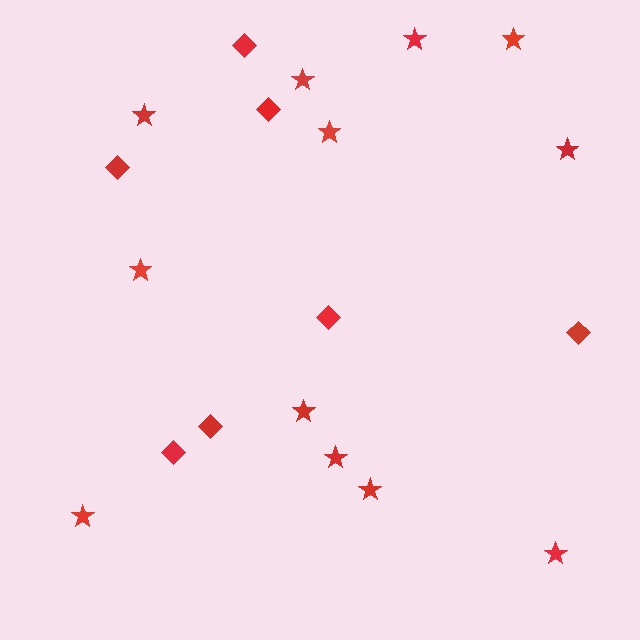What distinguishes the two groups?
There are 2 groups: one group of diamonds (7) and one group of stars (12).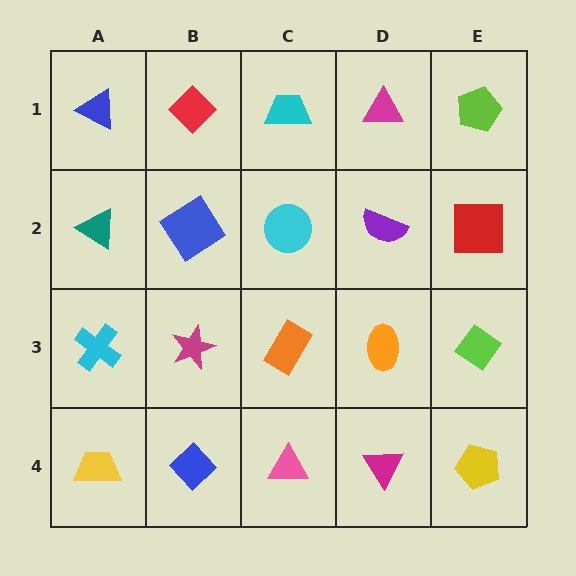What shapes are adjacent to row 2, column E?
A lime pentagon (row 1, column E), a lime diamond (row 3, column E), a purple semicircle (row 2, column D).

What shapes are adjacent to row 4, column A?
A cyan cross (row 3, column A), a blue diamond (row 4, column B).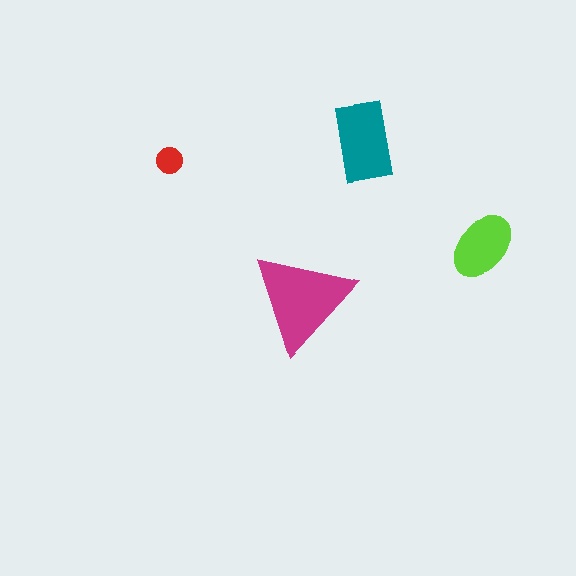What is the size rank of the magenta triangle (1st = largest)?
1st.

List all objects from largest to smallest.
The magenta triangle, the teal rectangle, the lime ellipse, the red circle.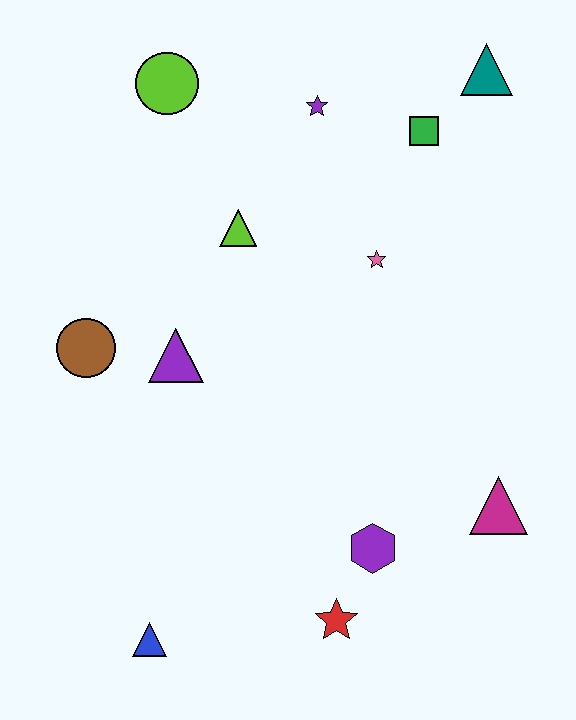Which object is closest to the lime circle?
The purple star is closest to the lime circle.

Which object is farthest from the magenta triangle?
The lime circle is farthest from the magenta triangle.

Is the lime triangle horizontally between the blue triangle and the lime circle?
No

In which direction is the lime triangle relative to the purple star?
The lime triangle is below the purple star.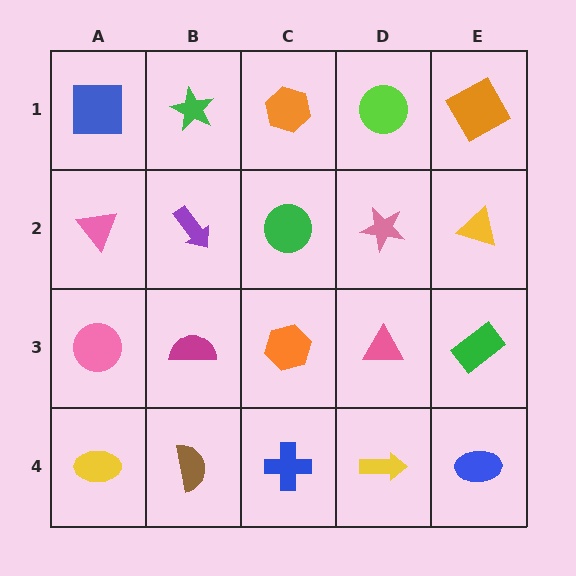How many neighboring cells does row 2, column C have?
4.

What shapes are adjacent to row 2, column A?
A blue square (row 1, column A), a pink circle (row 3, column A), a purple arrow (row 2, column B).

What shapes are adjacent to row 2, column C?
An orange hexagon (row 1, column C), an orange hexagon (row 3, column C), a purple arrow (row 2, column B), a pink star (row 2, column D).